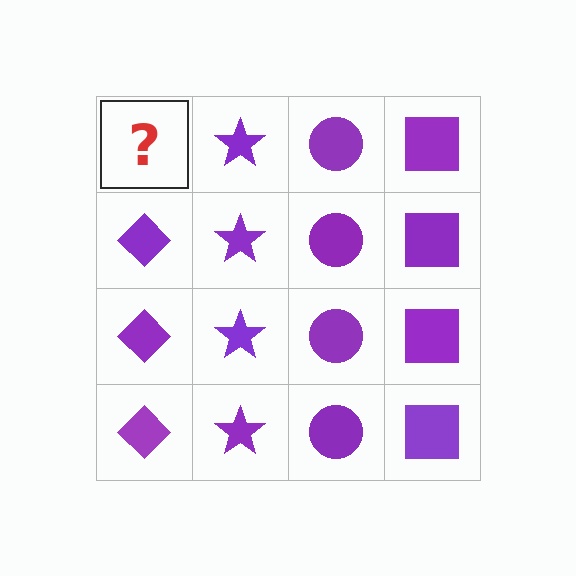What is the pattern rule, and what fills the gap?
The rule is that each column has a consistent shape. The gap should be filled with a purple diamond.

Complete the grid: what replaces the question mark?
The question mark should be replaced with a purple diamond.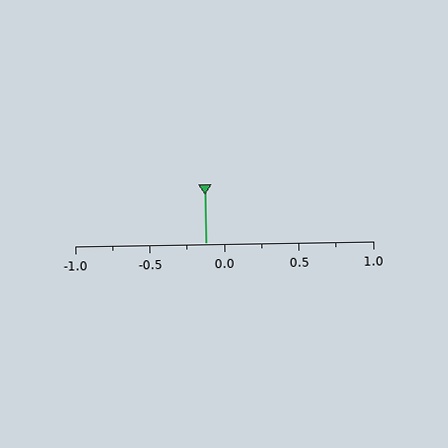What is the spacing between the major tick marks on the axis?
The major ticks are spaced 0.5 apart.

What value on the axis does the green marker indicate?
The marker indicates approximately -0.12.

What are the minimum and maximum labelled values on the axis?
The axis runs from -1.0 to 1.0.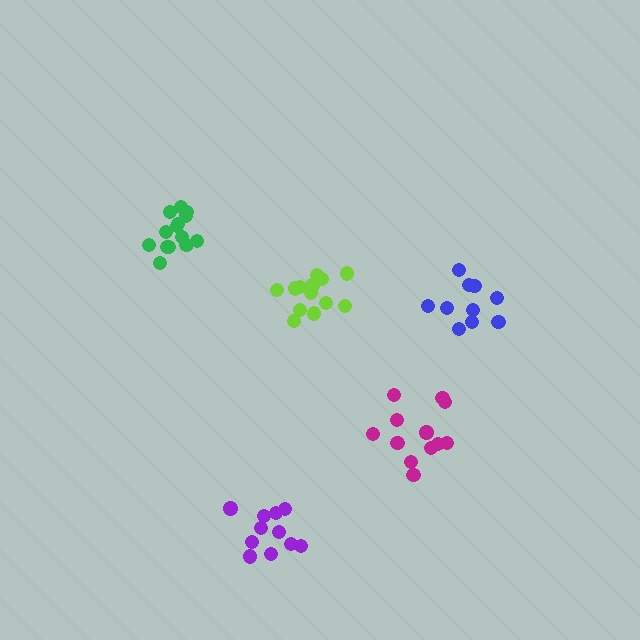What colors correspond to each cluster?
The clusters are colored: green, lime, purple, blue, magenta.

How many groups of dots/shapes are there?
There are 5 groups.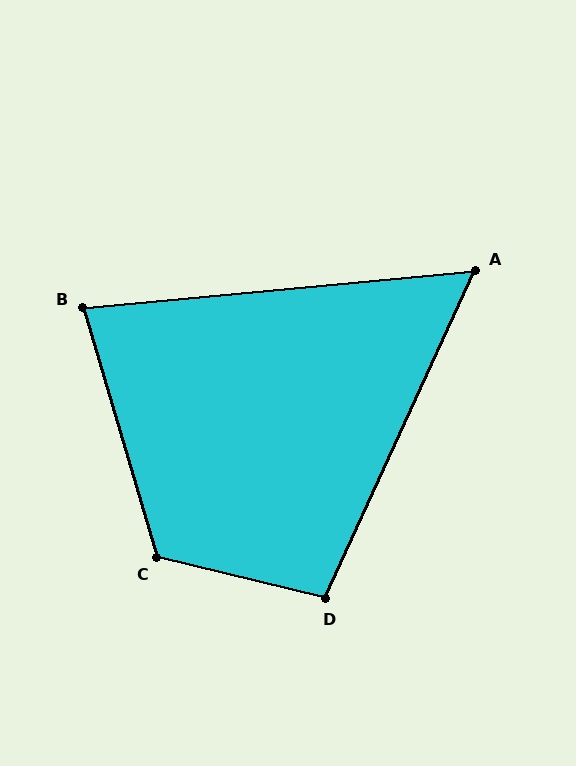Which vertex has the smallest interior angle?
A, at approximately 60 degrees.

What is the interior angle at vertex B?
Approximately 79 degrees (acute).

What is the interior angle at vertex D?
Approximately 101 degrees (obtuse).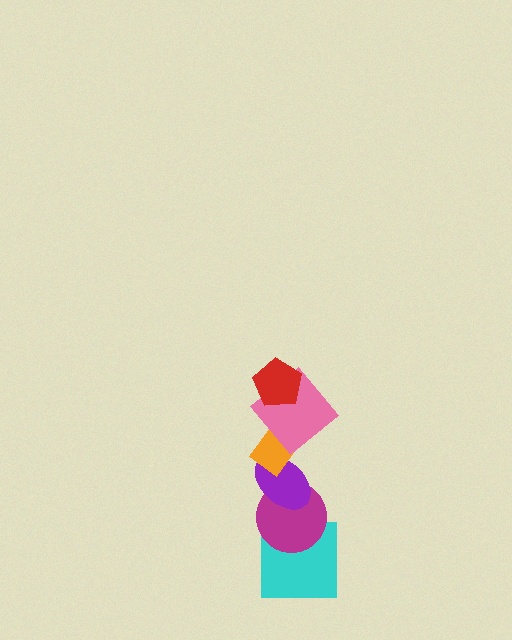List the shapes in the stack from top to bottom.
From top to bottom: the red pentagon, the pink diamond, the orange rectangle, the purple ellipse, the magenta circle, the cyan square.